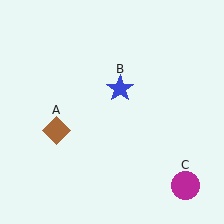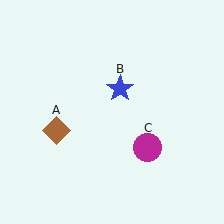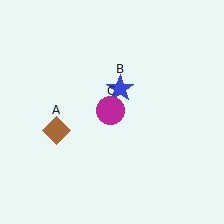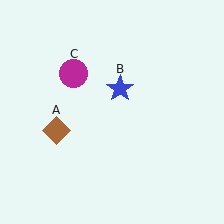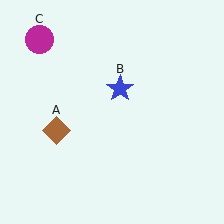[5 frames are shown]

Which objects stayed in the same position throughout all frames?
Brown diamond (object A) and blue star (object B) remained stationary.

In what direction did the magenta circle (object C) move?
The magenta circle (object C) moved up and to the left.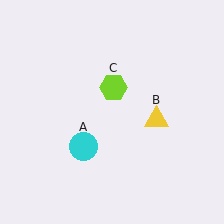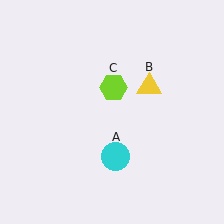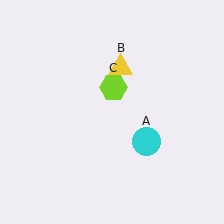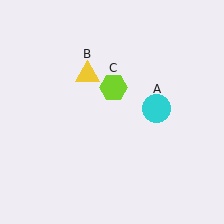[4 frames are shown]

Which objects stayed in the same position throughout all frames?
Lime hexagon (object C) remained stationary.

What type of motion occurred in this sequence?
The cyan circle (object A), yellow triangle (object B) rotated counterclockwise around the center of the scene.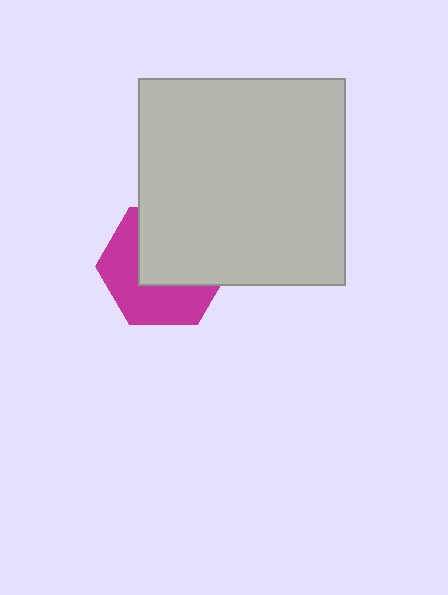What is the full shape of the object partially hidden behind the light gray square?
The partially hidden object is a magenta hexagon.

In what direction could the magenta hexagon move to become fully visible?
The magenta hexagon could move toward the lower-left. That would shift it out from behind the light gray square entirely.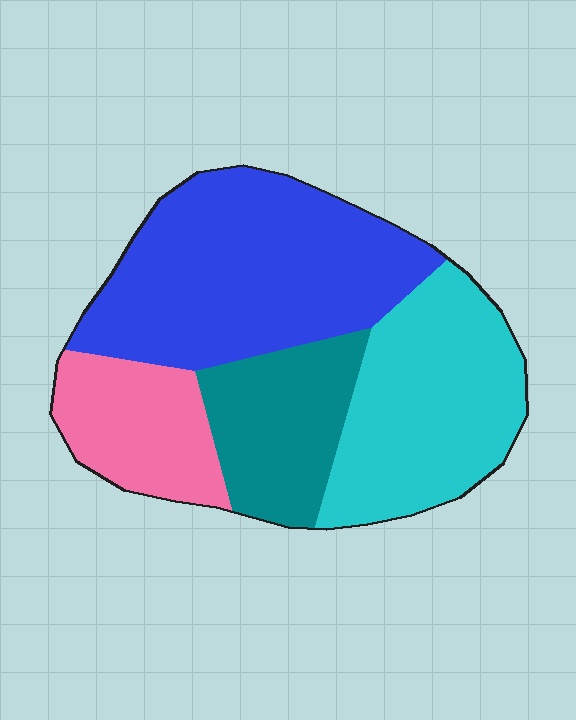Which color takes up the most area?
Blue, at roughly 40%.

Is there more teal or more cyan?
Cyan.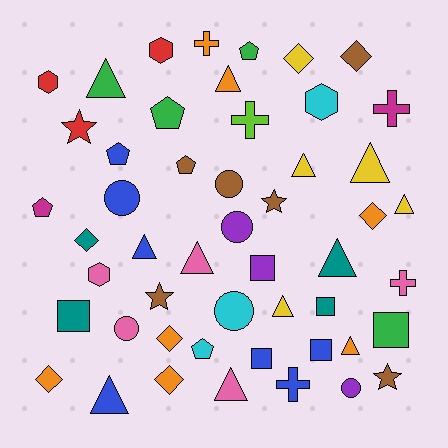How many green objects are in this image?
There are 4 green objects.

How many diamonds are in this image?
There are 7 diamonds.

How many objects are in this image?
There are 50 objects.